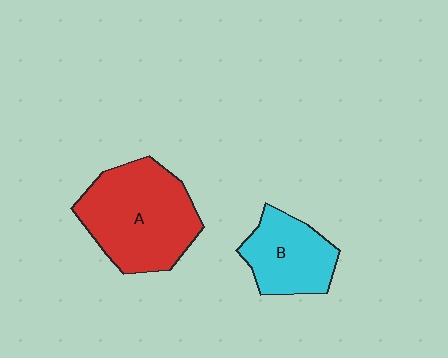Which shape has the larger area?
Shape A (red).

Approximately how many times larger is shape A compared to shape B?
Approximately 1.7 times.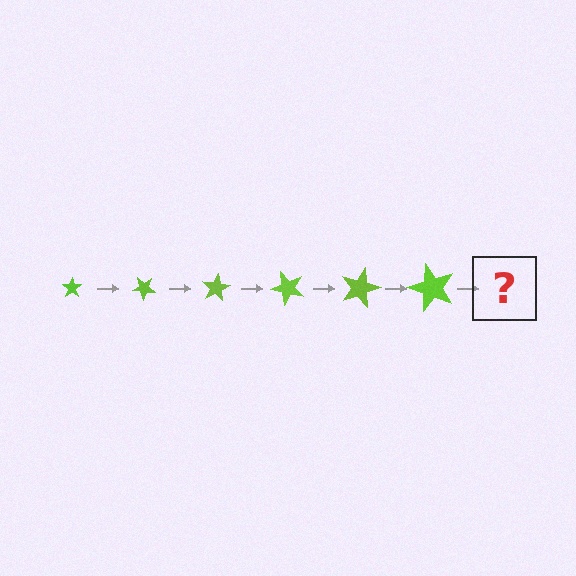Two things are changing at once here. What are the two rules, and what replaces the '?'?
The two rules are that the star grows larger each step and it rotates 40 degrees each step. The '?' should be a star, larger than the previous one and rotated 240 degrees from the start.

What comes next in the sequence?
The next element should be a star, larger than the previous one and rotated 240 degrees from the start.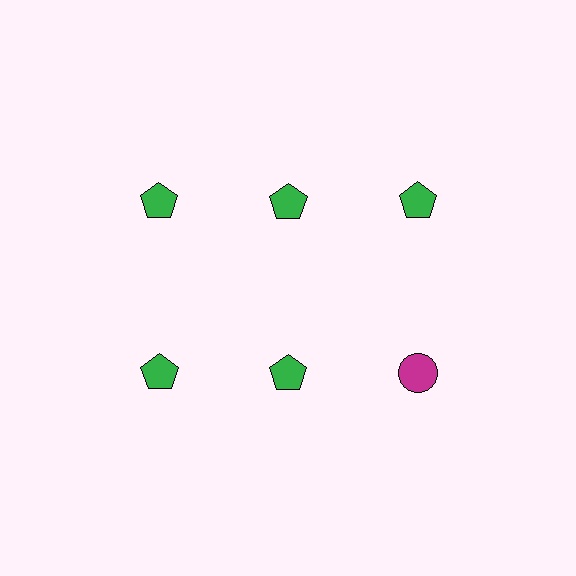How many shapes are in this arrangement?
There are 6 shapes arranged in a grid pattern.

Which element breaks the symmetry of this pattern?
The magenta circle in the second row, center column breaks the symmetry. All other shapes are green pentagons.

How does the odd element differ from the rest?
It differs in both color (magenta instead of green) and shape (circle instead of pentagon).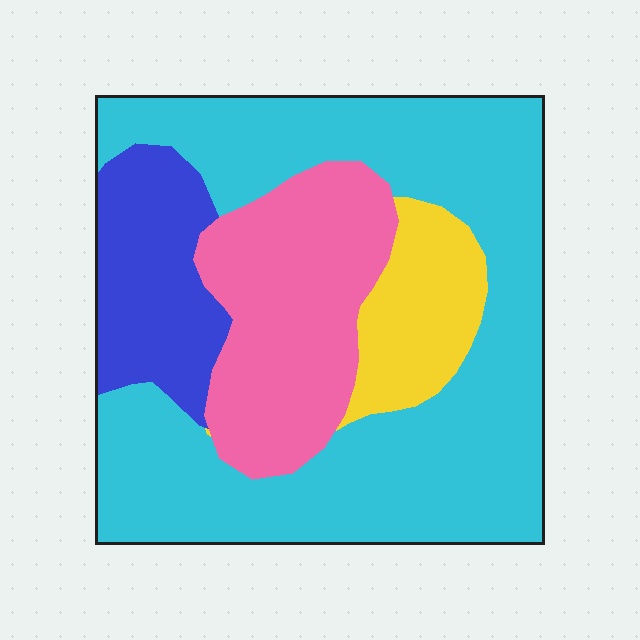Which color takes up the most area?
Cyan, at roughly 55%.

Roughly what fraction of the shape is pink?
Pink takes up between a sixth and a third of the shape.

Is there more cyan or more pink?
Cyan.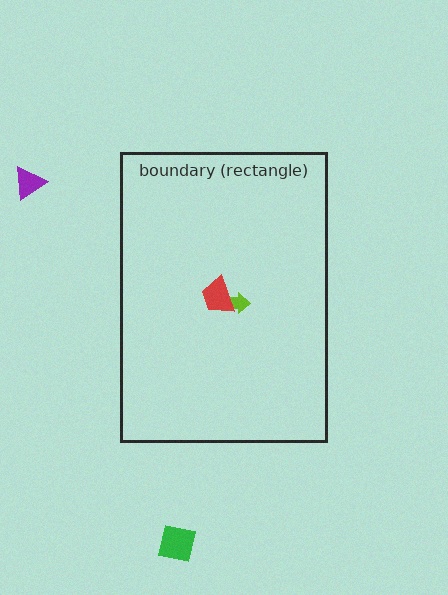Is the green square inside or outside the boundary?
Outside.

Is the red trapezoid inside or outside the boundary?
Inside.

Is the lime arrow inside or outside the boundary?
Inside.